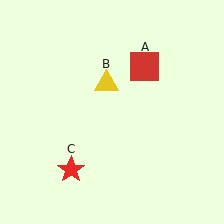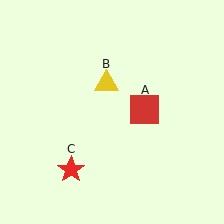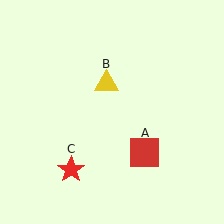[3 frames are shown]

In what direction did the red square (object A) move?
The red square (object A) moved down.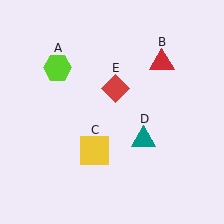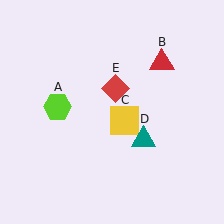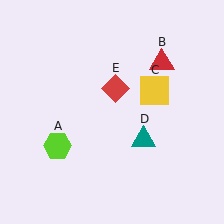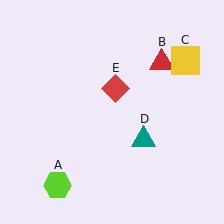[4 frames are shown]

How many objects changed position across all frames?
2 objects changed position: lime hexagon (object A), yellow square (object C).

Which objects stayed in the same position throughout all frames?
Red triangle (object B) and teal triangle (object D) and red diamond (object E) remained stationary.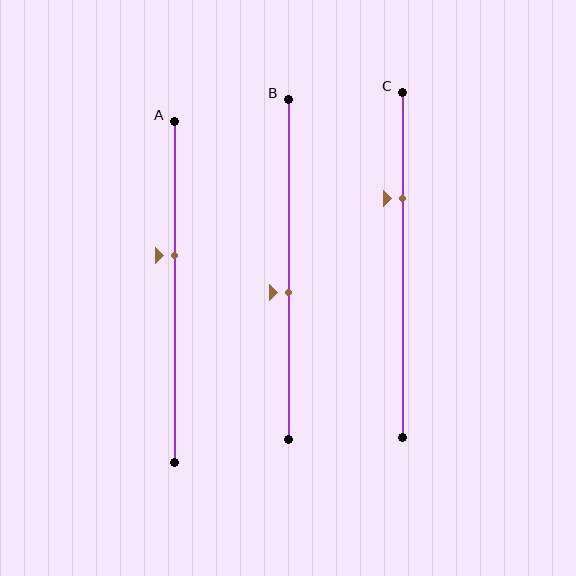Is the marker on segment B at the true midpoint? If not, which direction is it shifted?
No, the marker on segment B is shifted downward by about 7% of the segment length.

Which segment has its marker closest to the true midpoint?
Segment B has its marker closest to the true midpoint.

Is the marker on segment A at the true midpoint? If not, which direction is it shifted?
No, the marker on segment A is shifted upward by about 11% of the segment length.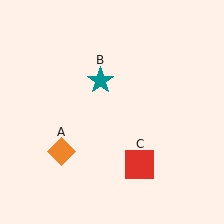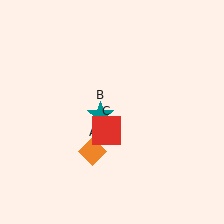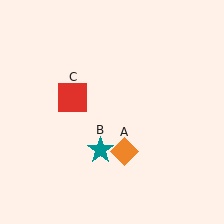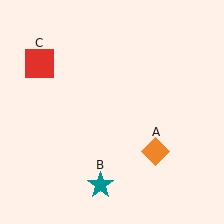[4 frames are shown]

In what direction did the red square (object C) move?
The red square (object C) moved up and to the left.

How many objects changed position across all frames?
3 objects changed position: orange diamond (object A), teal star (object B), red square (object C).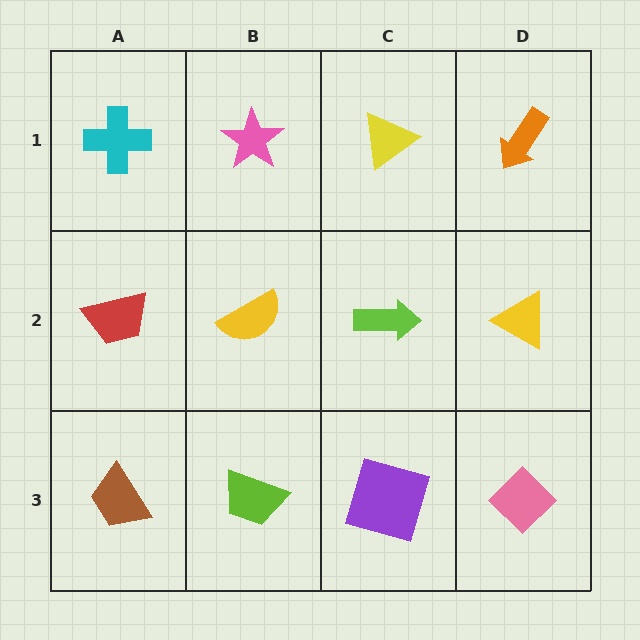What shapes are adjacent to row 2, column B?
A pink star (row 1, column B), a lime trapezoid (row 3, column B), a red trapezoid (row 2, column A), a lime arrow (row 2, column C).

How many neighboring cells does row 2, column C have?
4.